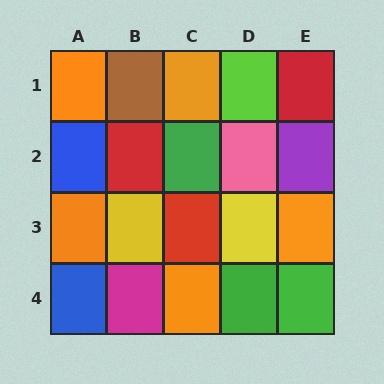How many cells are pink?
1 cell is pink.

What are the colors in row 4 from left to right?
Blue, magenta, orange, green, green.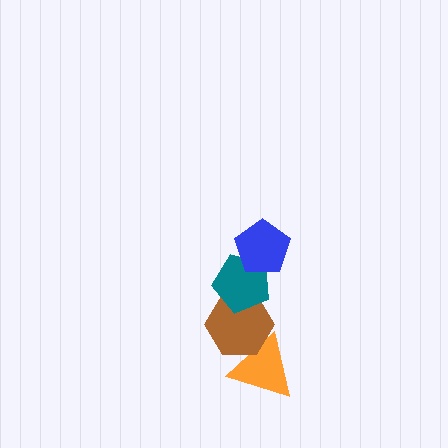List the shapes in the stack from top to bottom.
From top to bottom: the blue pentagon, the teal pentagon, the brown hexagon, the orange triangle.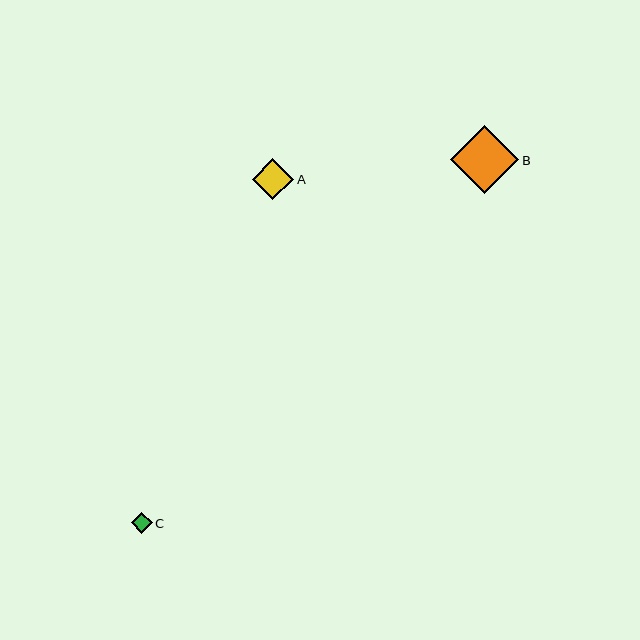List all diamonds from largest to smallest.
From largest to smallest: B, A, C.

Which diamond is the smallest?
Diamond C is the smallest with a size of approximately 21 pixels.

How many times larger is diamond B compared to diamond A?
Diamond B is approximately 1.6 times the size of diamond A.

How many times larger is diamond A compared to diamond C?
Diamond A is approximately 2.0 times the size of diamond C.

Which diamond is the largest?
Diamond B is the largest with a size of approximately 68 pixels.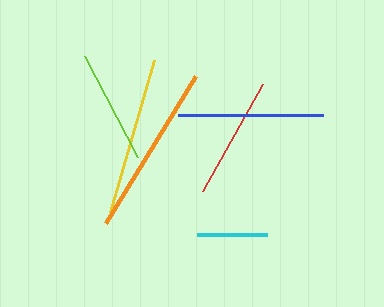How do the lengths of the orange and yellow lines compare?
The orange and yellow lines are approximately the same length.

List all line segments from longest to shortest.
From longest to shortest: orange, yellow, blue, red, lime, cyan.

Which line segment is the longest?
The orange line is the longest at approximately 172 pixels.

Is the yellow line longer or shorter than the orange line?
The orange line is longer than the yellow line.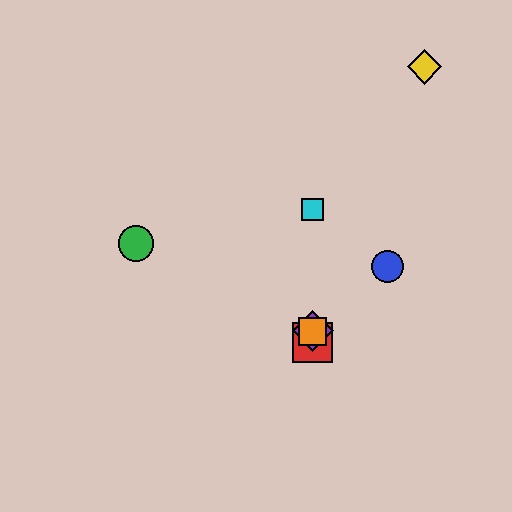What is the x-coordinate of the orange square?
The orange square is at x≈313.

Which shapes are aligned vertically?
The red square, the purple diamond, the orange square, the cyan square are aligned vertically.